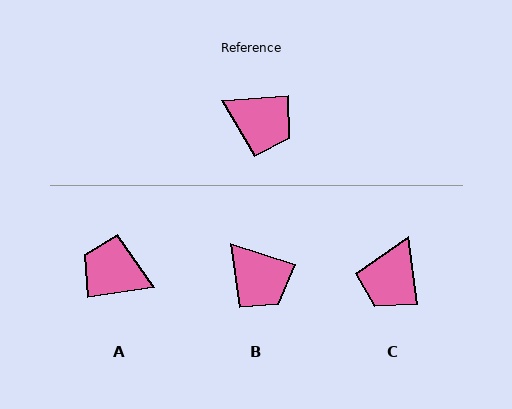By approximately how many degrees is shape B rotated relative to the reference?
Approximately 23 degrees clockwise.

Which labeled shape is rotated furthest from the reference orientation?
A, about 176 degrees away.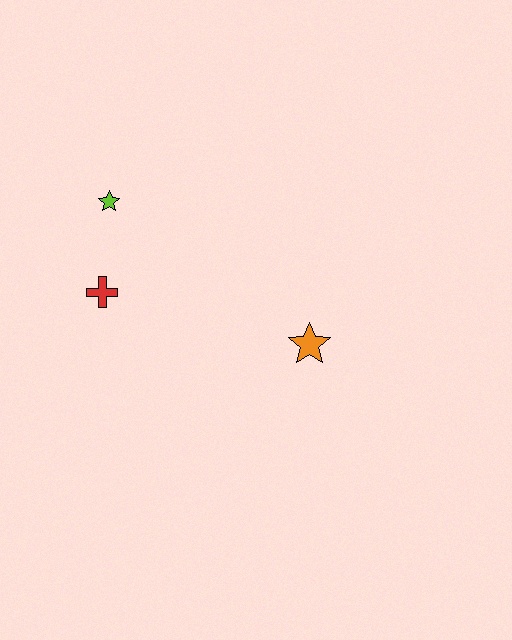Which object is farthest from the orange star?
The lime star is farthest from the orange star.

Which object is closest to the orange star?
The red cross is closest to the orange star.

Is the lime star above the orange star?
Yes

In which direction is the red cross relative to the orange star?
The red cross is to the left of the orange star.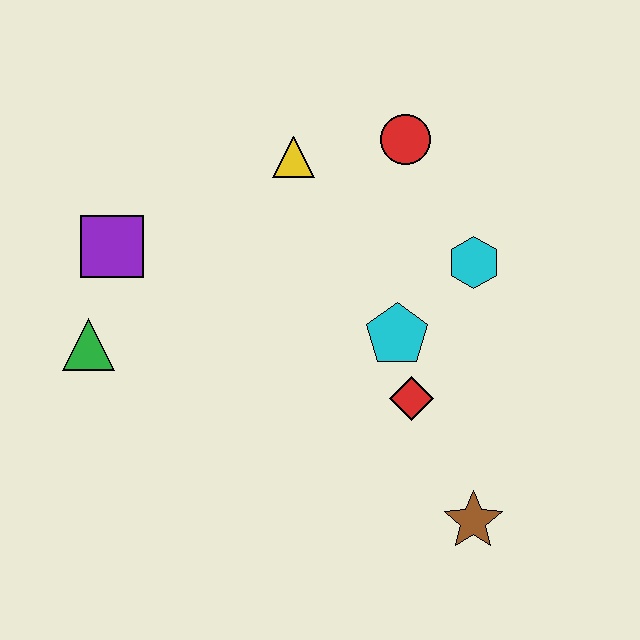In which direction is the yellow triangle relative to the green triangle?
The yellow triangle is to the right of the green triangle.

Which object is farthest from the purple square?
The brown star is farthest from the purple square.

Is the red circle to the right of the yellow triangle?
Yes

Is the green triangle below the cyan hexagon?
Yes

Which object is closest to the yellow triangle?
The red circle is closest to the yellow triangle.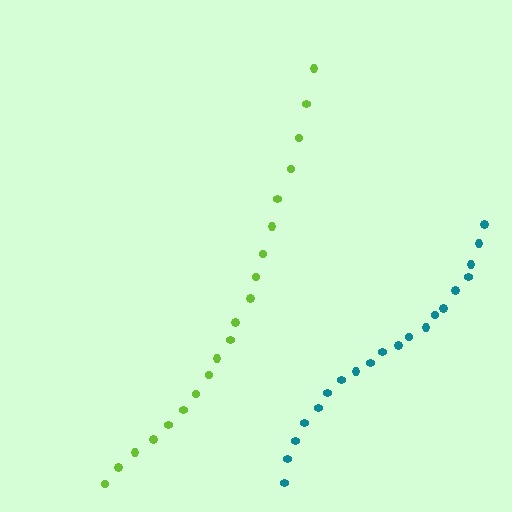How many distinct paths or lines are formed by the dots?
There are 2 distinct paths.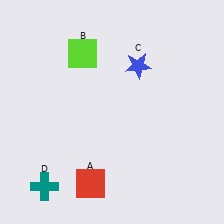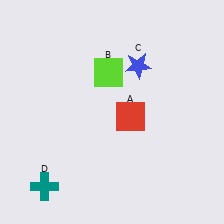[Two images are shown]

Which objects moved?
The objects that moved are: the red square (A), the lime square (B).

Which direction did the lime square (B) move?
The lime square (B) moved right.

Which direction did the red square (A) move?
The red square (A) moved up.